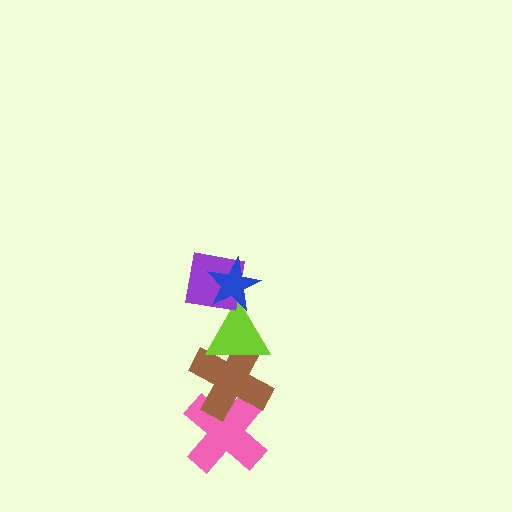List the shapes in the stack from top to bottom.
From top to bottom: the blue star, the purple square, the lime triangle, the brown cross, the pink cross.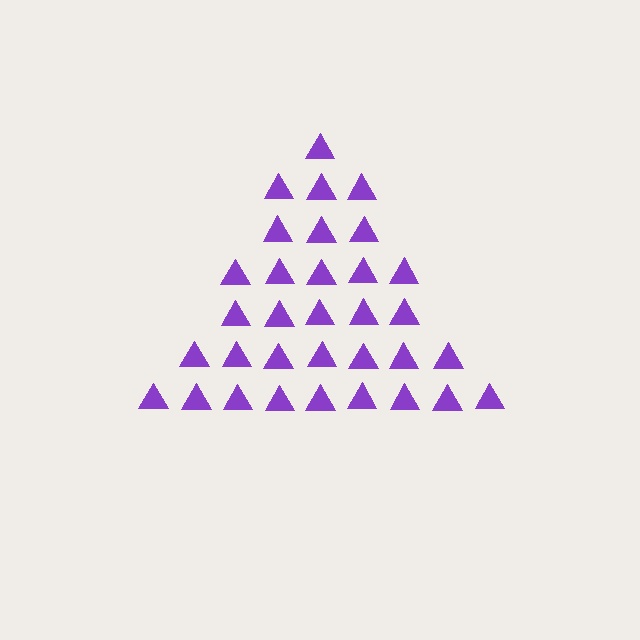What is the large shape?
The large shape is a triangle.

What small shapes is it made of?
It is made of small triangles.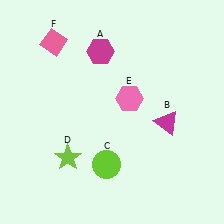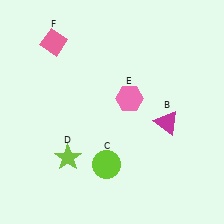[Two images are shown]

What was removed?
The magenta hexagon (A) was removed in Image 2.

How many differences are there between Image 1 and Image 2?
There is 1 difference between the two images.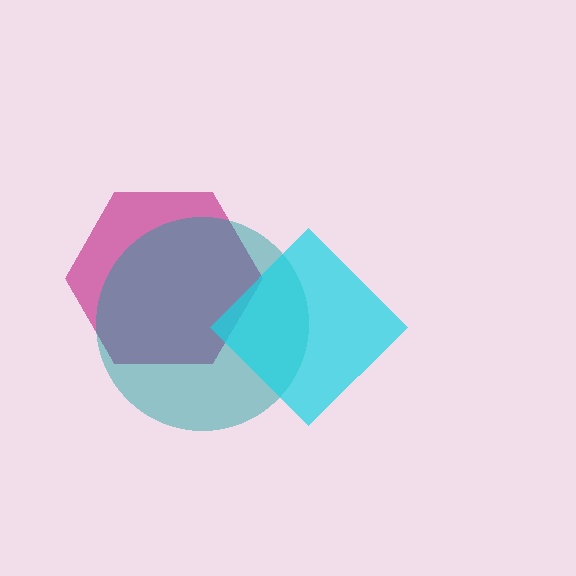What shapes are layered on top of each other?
The layered shapes are: a magenta hexagon, a teal circle, a cyan diamond.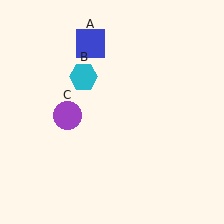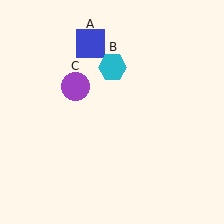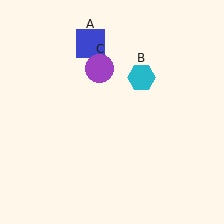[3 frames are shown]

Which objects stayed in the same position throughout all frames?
Blue square (object A) remained stationary.